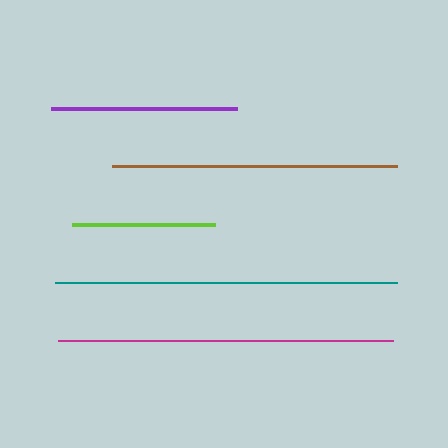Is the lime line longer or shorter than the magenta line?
The magenta line is longer than the lime line.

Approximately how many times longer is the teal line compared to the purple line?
The teal line is approximately 1.8 times the length of the purple line.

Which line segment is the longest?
The teal line is the longest at approximately 342 pixels.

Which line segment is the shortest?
The lime line is the shortest at approximately 142 pixels.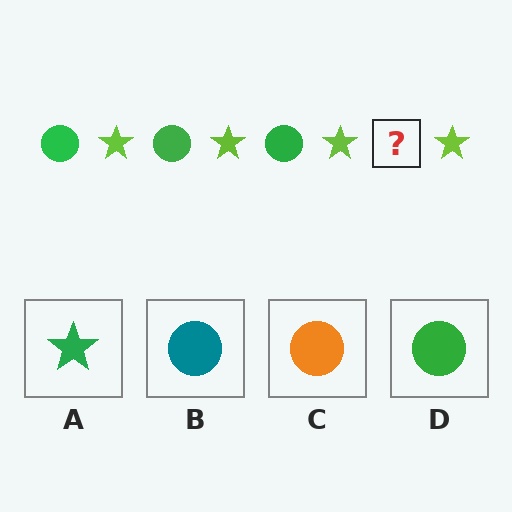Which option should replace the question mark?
Option D.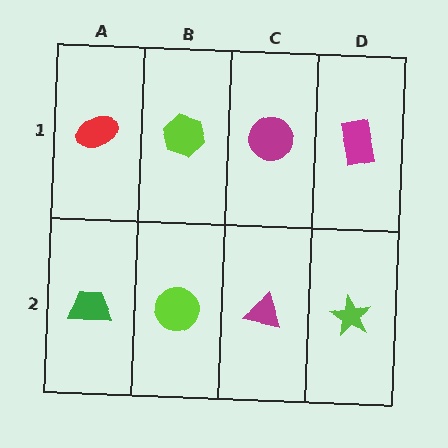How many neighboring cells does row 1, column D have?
2.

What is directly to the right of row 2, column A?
A lime circle.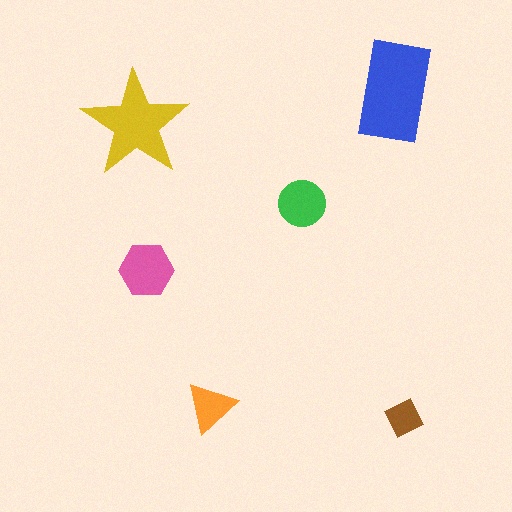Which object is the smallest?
The brown diamond.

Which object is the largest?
The blue rectangle.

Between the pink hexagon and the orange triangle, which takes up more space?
The pink hexagon.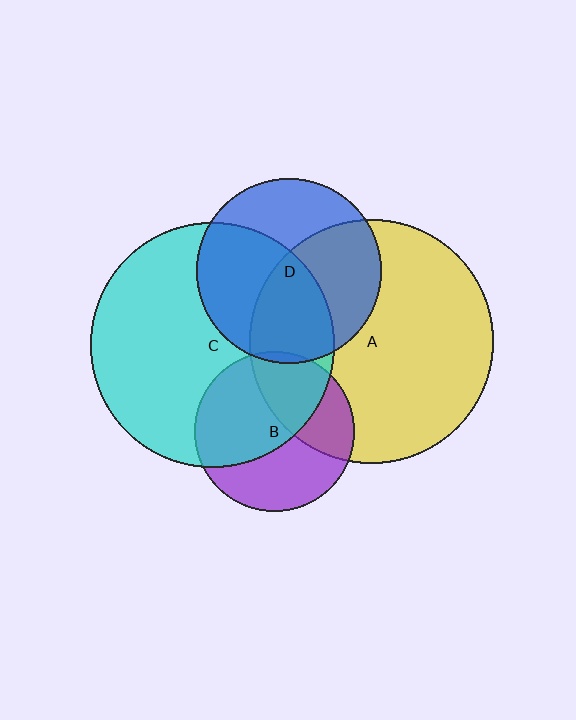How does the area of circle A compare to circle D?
Approximately 1.7 times.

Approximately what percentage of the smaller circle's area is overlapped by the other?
Approximately 50%.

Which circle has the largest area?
Circle C (cyan).